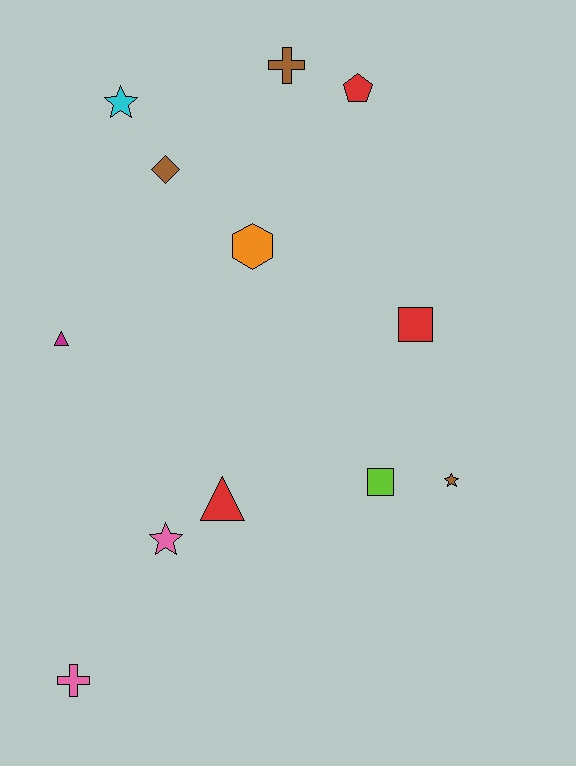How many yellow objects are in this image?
There are no yellow objects.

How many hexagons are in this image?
There is 1 hexagon.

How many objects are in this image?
There are 12 objects.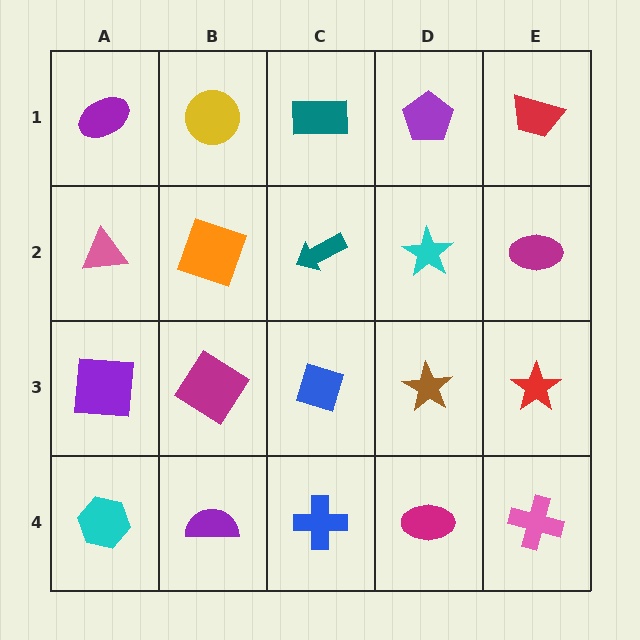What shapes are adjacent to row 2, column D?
A purple pentagon (row 1, column D), a brown star (row 3, column D), a teal arrow (row 2, column C), a magenta ellipse (row 2, column E).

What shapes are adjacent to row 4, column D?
A brown star (row 3, column D), a blue cross (row 4, column C), a pink cross (row 4, column E).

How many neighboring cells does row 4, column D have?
3.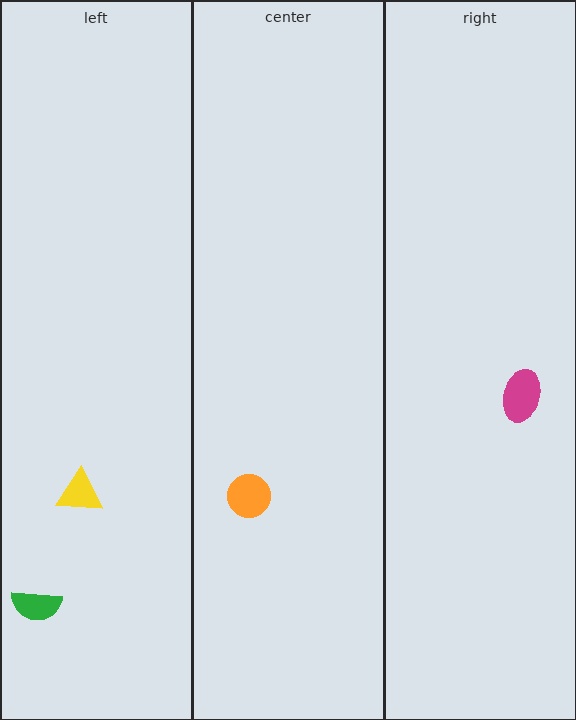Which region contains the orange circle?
The center region.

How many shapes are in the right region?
1.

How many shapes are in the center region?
1.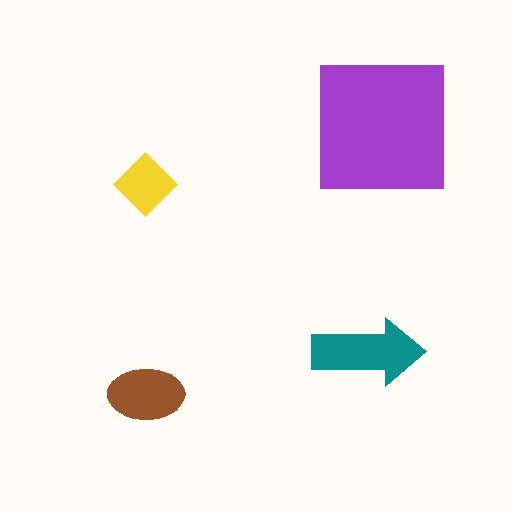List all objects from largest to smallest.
The purple square, the teal arrow, the brown ellipse, the yellow diamond.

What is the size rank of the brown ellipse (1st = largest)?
3rd.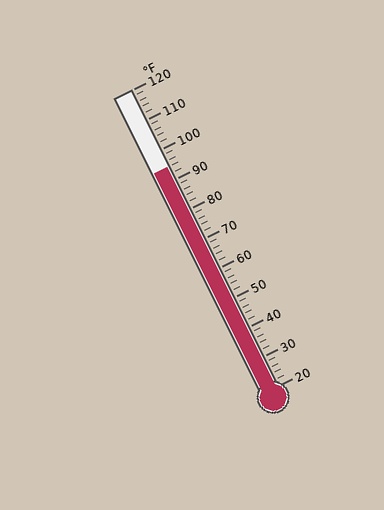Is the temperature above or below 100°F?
The temperature is below 100°F.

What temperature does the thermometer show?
The thermometer shows approximately 94°F.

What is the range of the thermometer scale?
The thermometer scale ranges from 20°F to 120°F.